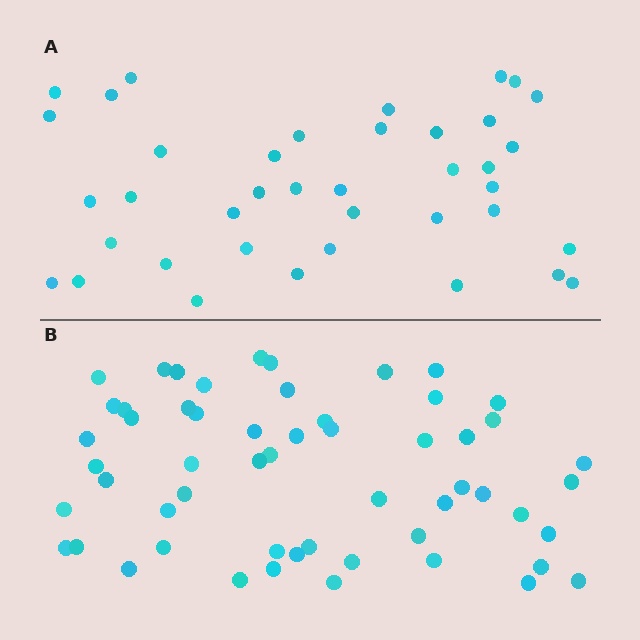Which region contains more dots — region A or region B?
Region B (the bottom region) has more dots.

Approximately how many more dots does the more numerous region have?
Region B has approximately 15 more dots than region A.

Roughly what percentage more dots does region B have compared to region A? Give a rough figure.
About 45% more.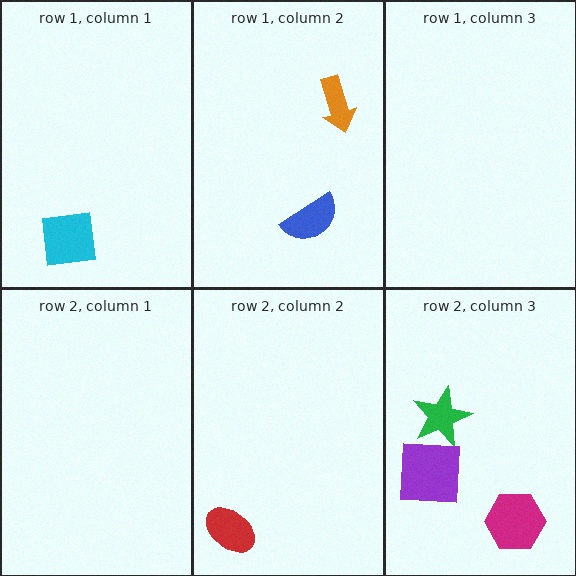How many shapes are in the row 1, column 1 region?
1.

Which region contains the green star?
The row 2, column 3 region.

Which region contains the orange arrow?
The row 1, column 2 region.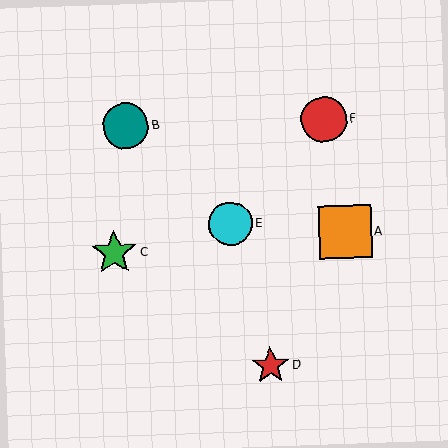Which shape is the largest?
The orange square (labeled A) is the largest.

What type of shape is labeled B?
Shape B is a teal circle.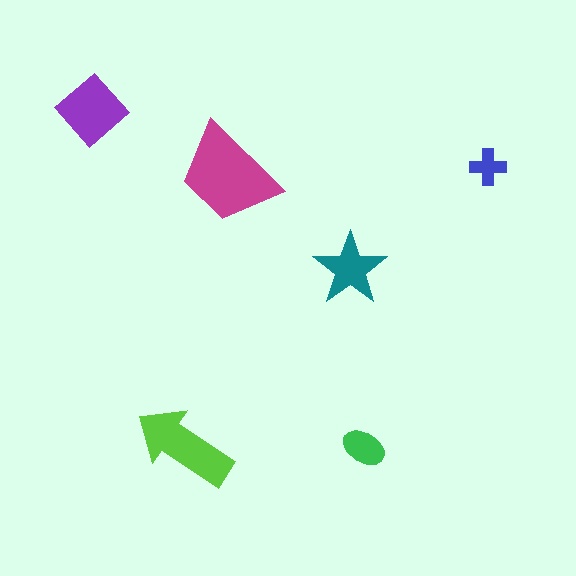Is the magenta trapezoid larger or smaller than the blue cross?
Larger.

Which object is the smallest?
The blue cross.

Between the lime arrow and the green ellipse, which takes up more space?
The lime arrow.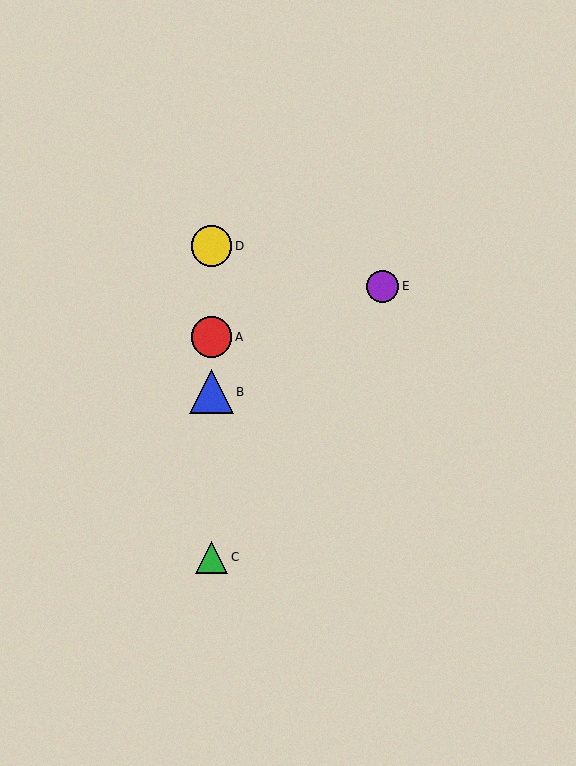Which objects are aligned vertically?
Objects A, B, C, D are aligned vertically.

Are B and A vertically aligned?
Yes, both are at x≈212.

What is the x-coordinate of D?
Object D is at x≈212.